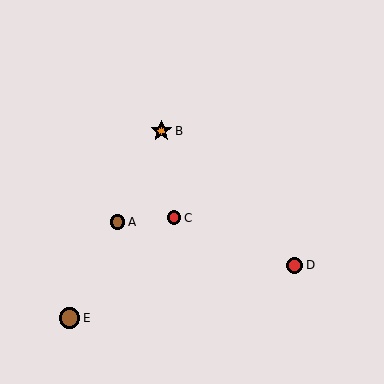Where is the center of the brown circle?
The center of the brown circle is at (70, 318).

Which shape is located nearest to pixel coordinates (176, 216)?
The red circle (labeled C) at (174, 218) is nearest to that location.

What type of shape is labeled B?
Shape B is an orange star.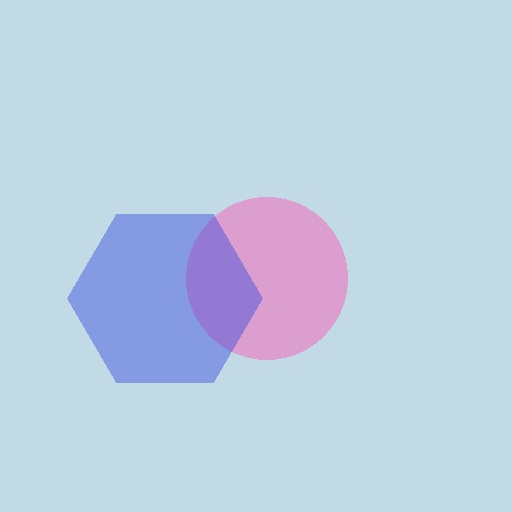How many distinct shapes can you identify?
There are 2 distinct shapes: a pink circle, a blue hexagon.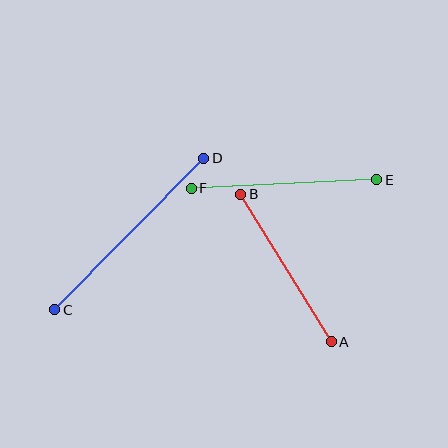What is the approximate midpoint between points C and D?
The midpoint is at approximately (129, 234) pixels.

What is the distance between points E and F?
The distance is approximately 185 pixels.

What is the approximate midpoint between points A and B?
The midpoint is at approximately (286, 268) pixels.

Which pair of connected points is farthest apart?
Points C and D are farthest apart.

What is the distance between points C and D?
The distance is approximately 212 pixels.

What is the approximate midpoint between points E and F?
The midpoint is at approximately (284, 184) pixels.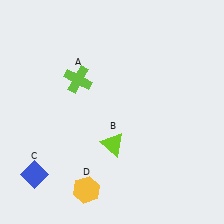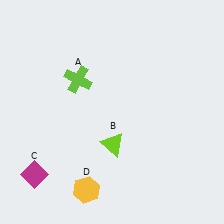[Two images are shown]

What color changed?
The diamond (C) changed from blue in Image 1 to magenta in Image 2.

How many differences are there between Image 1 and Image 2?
There is 1 difference between the two images.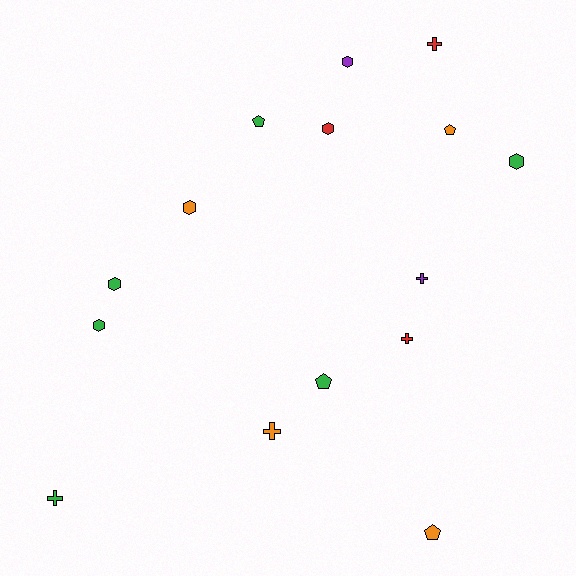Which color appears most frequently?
Green, with 6 objects.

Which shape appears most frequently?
Hexagon, with 6 objects.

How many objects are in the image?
There are 15 objects.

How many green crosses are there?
There is 1 green cross.